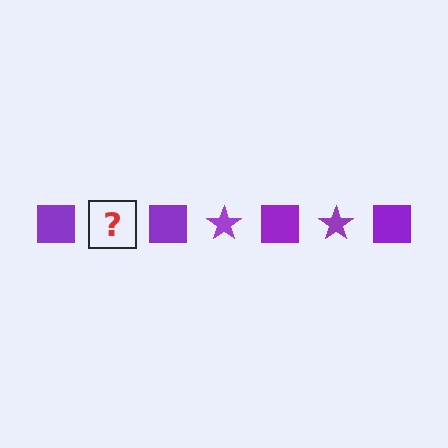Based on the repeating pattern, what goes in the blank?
The blank should be a purple star.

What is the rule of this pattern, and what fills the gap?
The rule is that the pattern cycles through square, star shapes in purple. The gap should be filled with a purple star.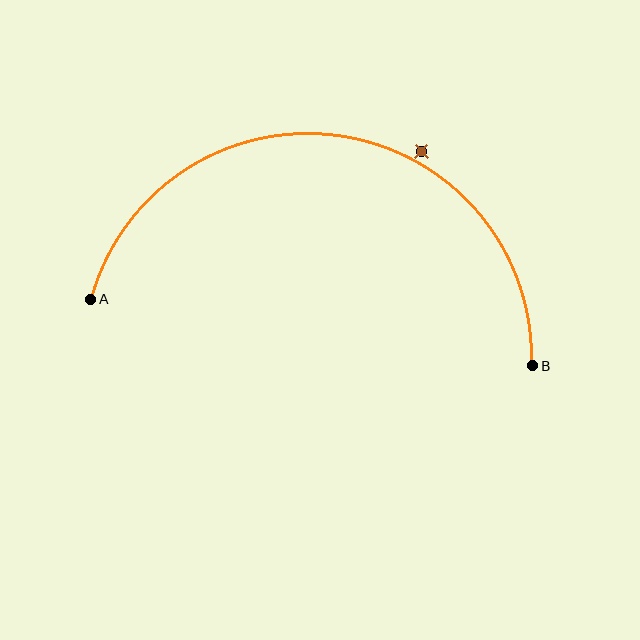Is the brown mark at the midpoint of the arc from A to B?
No — the brown mark does not lie on the arc at all. It sits slightly outside the curve.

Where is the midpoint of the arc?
The arc midpoint is the point on the curve farthest from the straight line joining A and B. It sits above that line.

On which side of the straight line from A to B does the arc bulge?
The arc bulges above the straight line connecting A and B.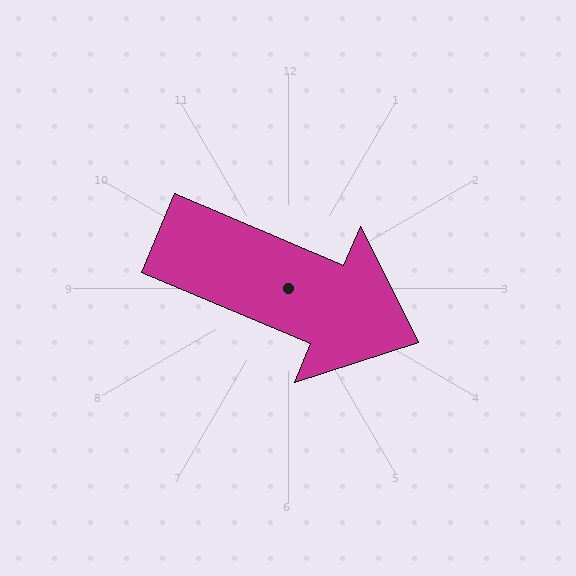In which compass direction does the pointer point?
Southeast.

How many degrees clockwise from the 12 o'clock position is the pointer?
Approximately 113 degrees.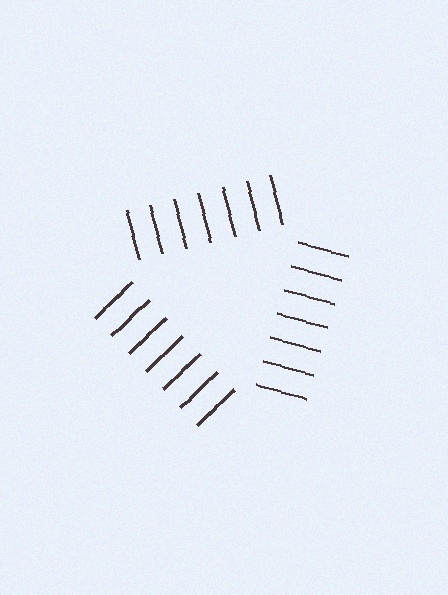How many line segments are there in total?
21 — 7 along each of the 3 edges.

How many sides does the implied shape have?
3 sides — the line-ends trace a triangle.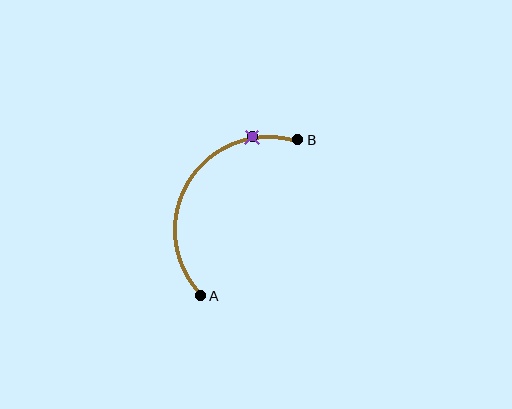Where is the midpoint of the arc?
The arc midpoint is the point on the curve farthest from the straight line joining A and B. It sits to the left of that line.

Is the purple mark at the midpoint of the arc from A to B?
No. The purple mark lies on the arc but is closer to endpoint B. The arc midpoint would be at the point on the curve equidistant along the arc from both A and B.